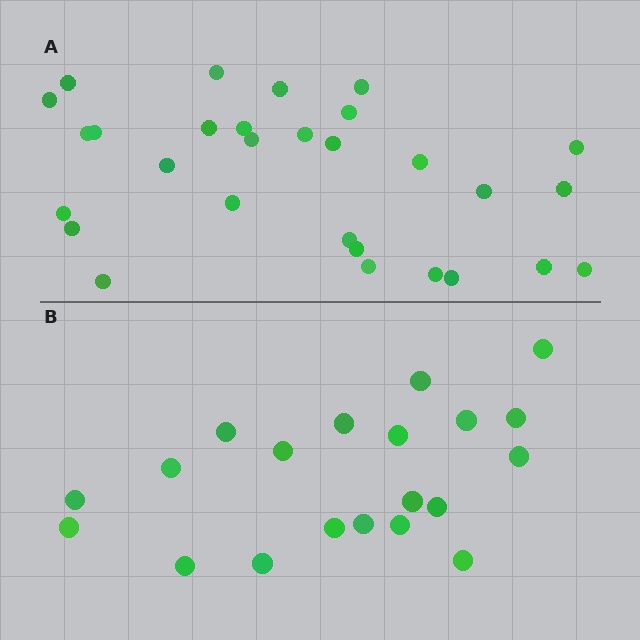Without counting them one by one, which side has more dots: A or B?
Region A (the top region) has more dots.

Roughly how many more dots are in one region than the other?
Region A has roughly 8 or so more dots than region B.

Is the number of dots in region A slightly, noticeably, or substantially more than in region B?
Region A has substantially more. The ratio is roughly 1.4 to 1.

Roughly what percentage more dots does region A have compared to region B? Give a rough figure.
About 45% more.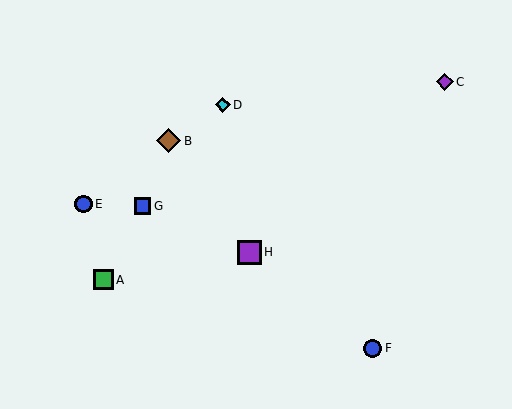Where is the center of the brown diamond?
The center of the brown diamond is at (169, 141).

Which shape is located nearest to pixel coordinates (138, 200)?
The blue square (labeled G) at (143, 206) is nearest to that location.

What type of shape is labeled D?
Shape D is a cyan diamond.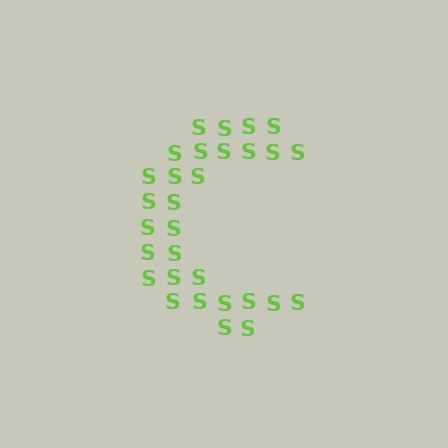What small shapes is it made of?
It is made of small letter S's.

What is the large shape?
The large shape is the letter C.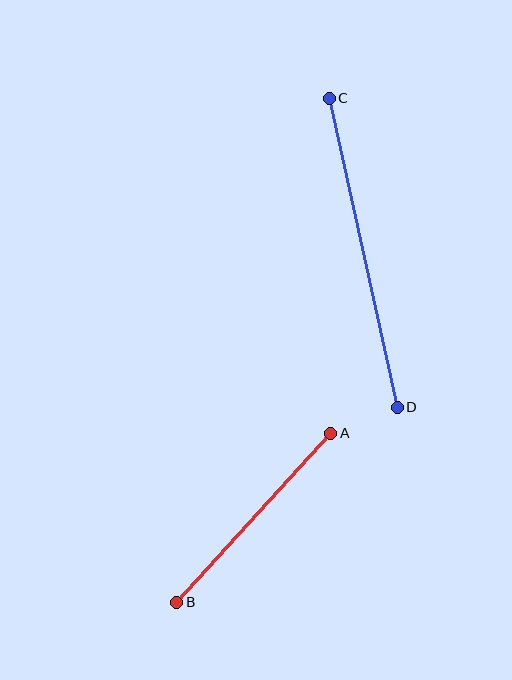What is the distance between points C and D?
The distance is approximately 316 pixels.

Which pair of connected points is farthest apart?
Points C and D are farthest apart.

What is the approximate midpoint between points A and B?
The midpoint is at approximately (254, 518) pixels.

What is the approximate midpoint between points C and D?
The midpoint is at approximately (363, 253) pixels.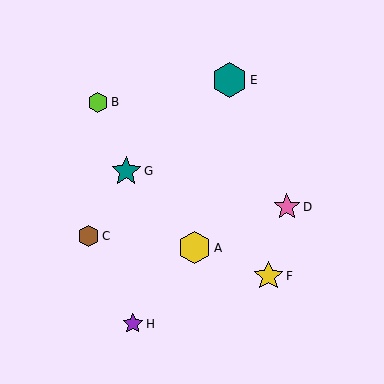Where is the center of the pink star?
The center of the pink star is at (287, 207).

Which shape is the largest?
The teal hexagon (labeled E) is the largest.